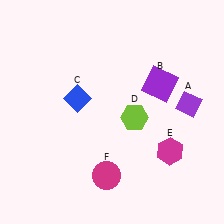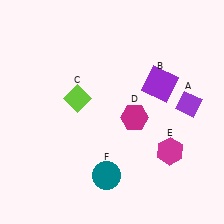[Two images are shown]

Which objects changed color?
C changed from blue to lime. D changed from lime to magenta. F changed from magenta to teal.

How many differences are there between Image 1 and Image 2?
There are 3 differences between the two images.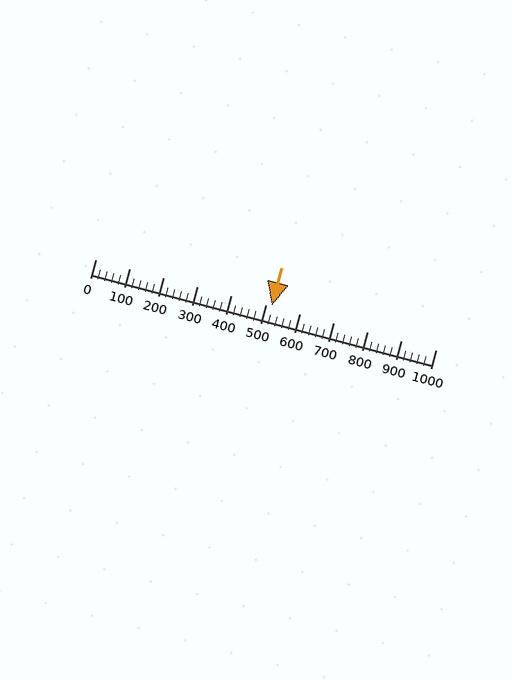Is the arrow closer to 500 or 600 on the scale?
The arrow is closer to 500.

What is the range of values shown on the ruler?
The ruler shows values from 0 to 1000.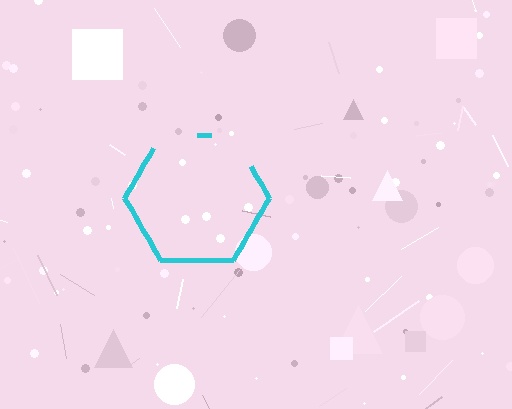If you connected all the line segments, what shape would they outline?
They would outline a hexagon.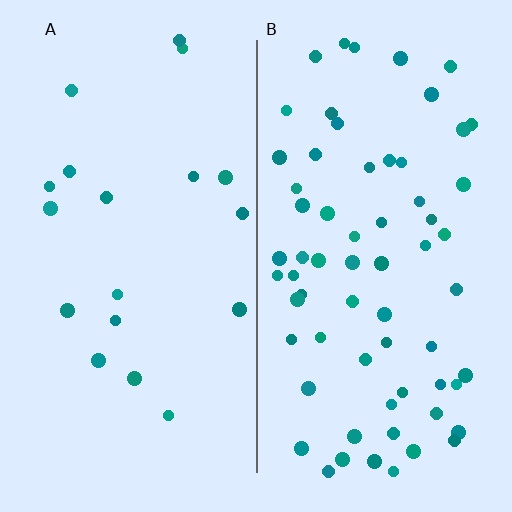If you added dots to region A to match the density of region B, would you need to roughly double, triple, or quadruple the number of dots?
Approximately quadruple.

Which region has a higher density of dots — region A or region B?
B (the right).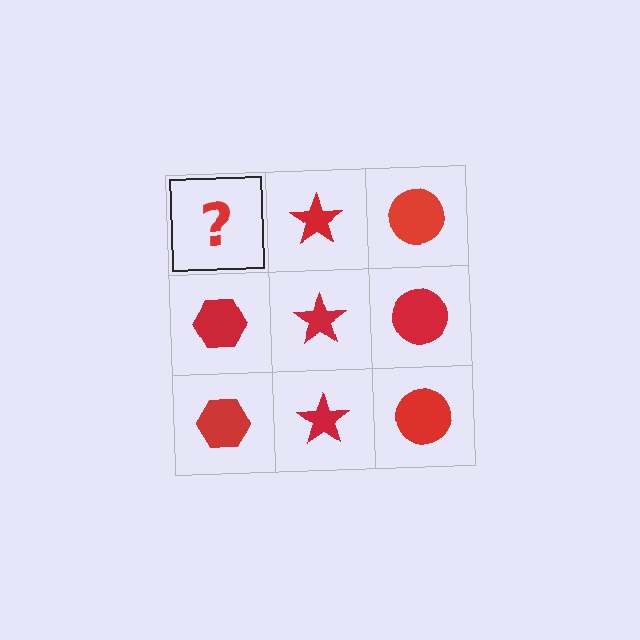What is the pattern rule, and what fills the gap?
The rule is that each column has a consistent shape. The gap should be filled with a red hexagon.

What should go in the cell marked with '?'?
The missing cell should contain a red hexagon.